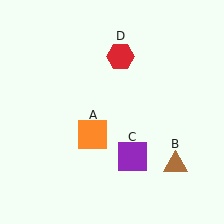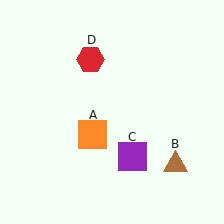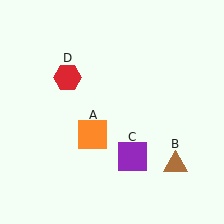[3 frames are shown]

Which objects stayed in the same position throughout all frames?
Orange square (object A) and brown triangle (object B) and purple square (object C) remained stationary.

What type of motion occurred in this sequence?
The red hexagon (object D) rotated counterclockwise around the center of the scene.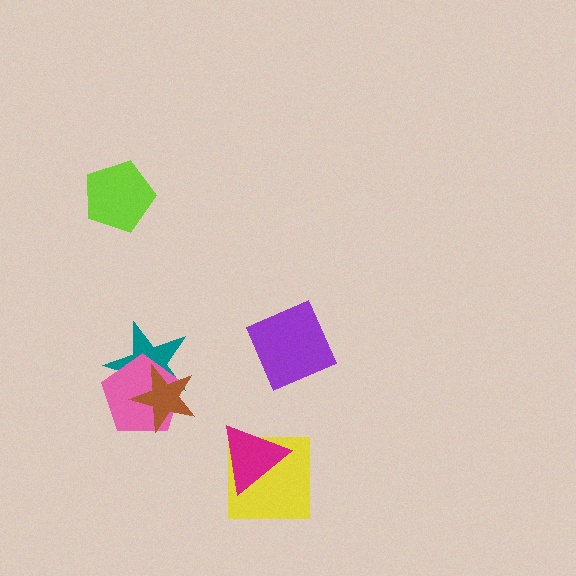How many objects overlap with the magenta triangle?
1 object overlaps with the magenta triangle.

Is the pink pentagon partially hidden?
Yes, it is partially covered by another shape.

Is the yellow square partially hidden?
Yes, it is partially covered by another shape.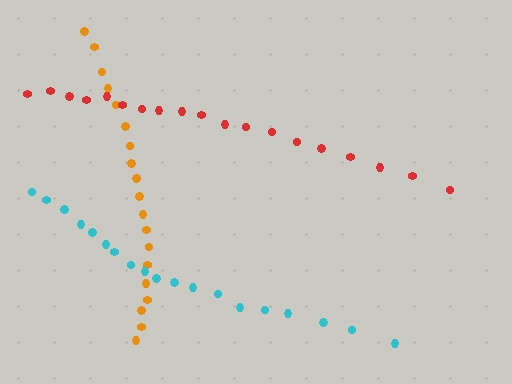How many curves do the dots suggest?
There are 3 distinct paths.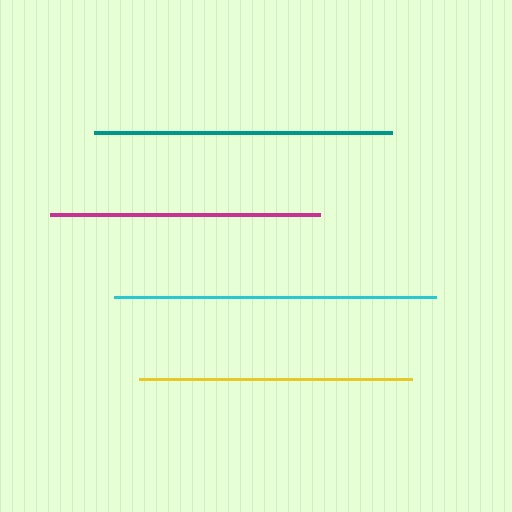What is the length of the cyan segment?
The cyan segment is approximately 322 pixels long.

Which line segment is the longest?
The cyan line is the longest at approximately 322 pixels.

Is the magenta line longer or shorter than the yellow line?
The yellow line is longer than the magenta line.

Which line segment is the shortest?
The magenta line is the shortest at approximately 270 pixels.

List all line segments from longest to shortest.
From longest to shortest: cyan, teal, yellow, magenta.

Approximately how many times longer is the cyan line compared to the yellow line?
The cyan line is approximately 1.2 times the length of the yellow line.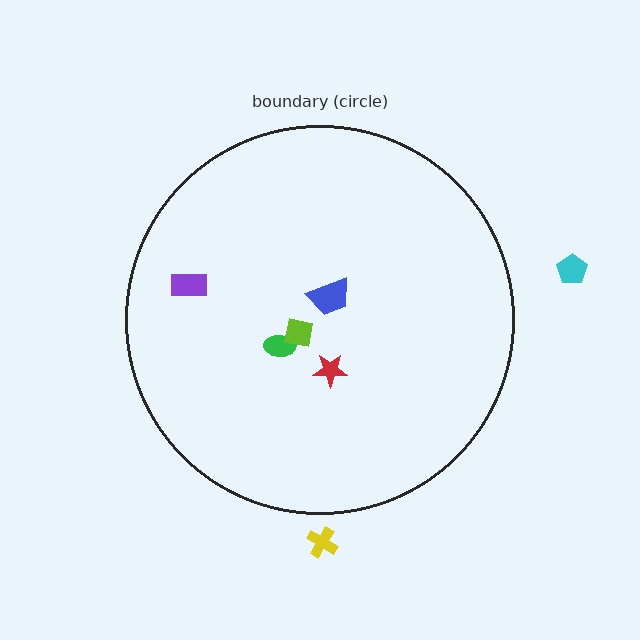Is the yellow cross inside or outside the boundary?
Outside.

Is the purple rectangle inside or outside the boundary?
Inside.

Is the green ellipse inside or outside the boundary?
Inside.